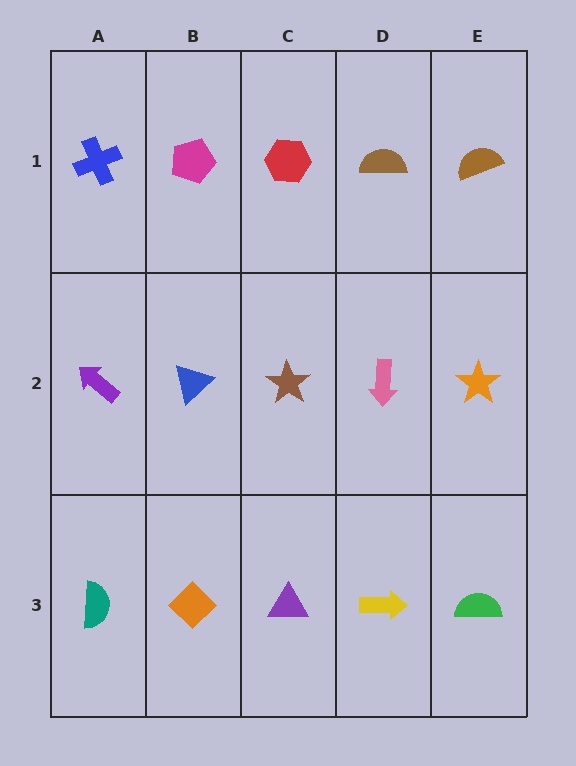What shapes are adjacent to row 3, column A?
A purple arrow (row 2, column A), an orange diamond (row 3, column B).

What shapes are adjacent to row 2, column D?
A brown semicircle (row 1, column D), a yellow arrow (row 3, column D), a brown star (row 2, column C), an orange star (row 2, column E).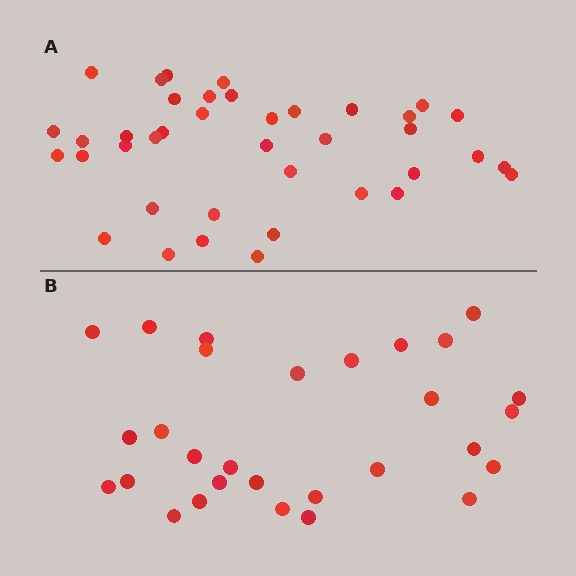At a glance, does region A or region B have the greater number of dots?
Region A (the top region) has more dots.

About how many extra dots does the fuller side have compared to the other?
Region A has roughly 10 or so more dots than region B.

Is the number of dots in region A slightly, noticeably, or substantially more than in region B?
Region A has noticeably more, but not dramatically so. The ratio is roughly 1.3 to 1.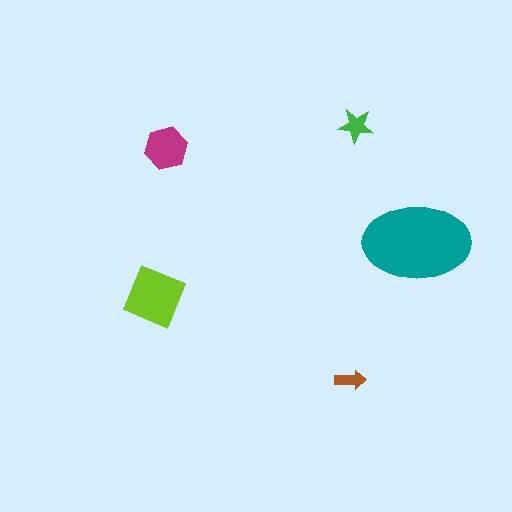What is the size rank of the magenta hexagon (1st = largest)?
3rd.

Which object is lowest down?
The brown arrow is bottommost.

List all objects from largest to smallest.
The teal ellipse, the lime square, the magenta hexagon, the green star, the brown arrow.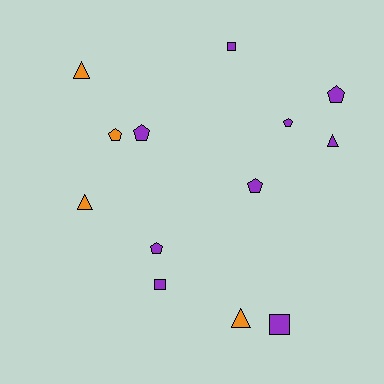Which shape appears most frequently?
Pentagon, with 6 objects.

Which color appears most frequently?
Purple, with 9 objects.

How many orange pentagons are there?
There is 1 orange pentagon.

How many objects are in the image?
There are 13 objects.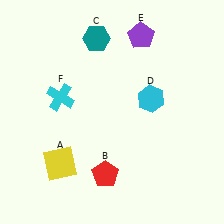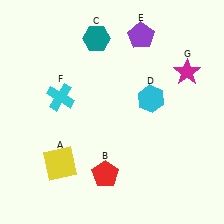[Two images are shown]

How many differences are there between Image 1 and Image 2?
There is 1 difference between the two images.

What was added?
A magenta star (G) was added in Image 2.